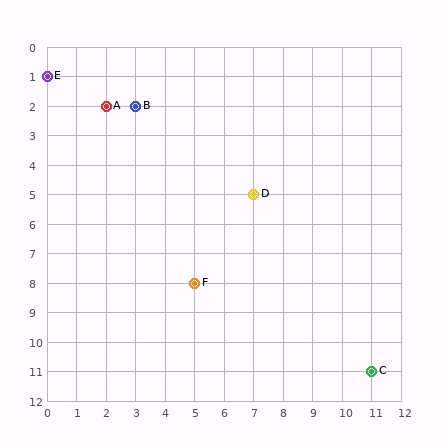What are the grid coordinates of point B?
Point B is at grid coordinates (3, 2).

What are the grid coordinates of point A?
Point A is at grid coordinates (2, 2).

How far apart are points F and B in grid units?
Points F and B are 2 columns and 6 rows apart (about 6.3 grid units diagonally).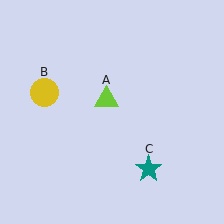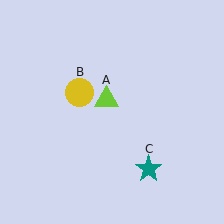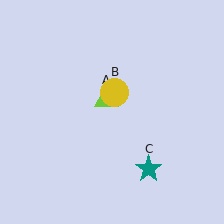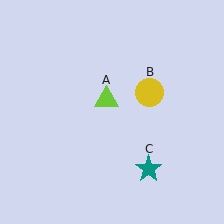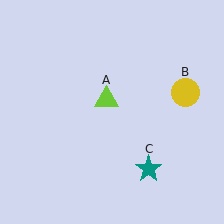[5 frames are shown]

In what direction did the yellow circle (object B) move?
The yellow circle (object B) moved right.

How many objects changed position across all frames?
1 object changed position: yellow circle (object B).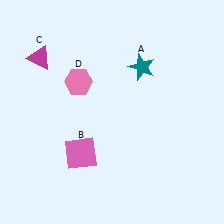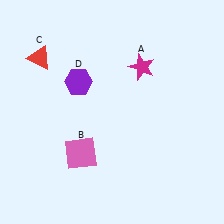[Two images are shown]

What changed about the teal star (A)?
In Image 1, A is teal. In Image 2, it changed to magenta.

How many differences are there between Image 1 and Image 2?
There are 3 differences between the two images.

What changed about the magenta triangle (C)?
In Image 1, C is magenta. In Image 2, it changed to red.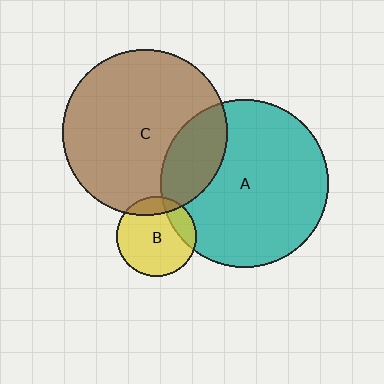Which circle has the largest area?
Circle A (teal).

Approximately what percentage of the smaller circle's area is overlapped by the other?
Approximately 20%.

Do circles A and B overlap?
Yes.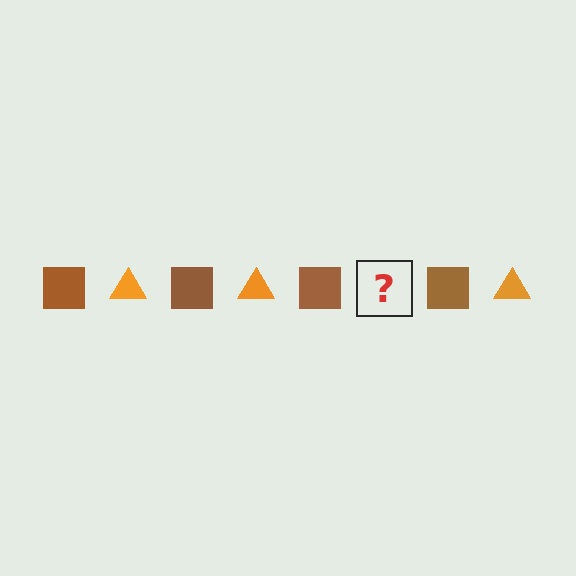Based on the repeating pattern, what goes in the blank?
The blank should be an orange triangle.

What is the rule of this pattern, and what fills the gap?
The rule is that the pattern alternates between brown square and orange triangle. The gap should be filled with an orange triangle.